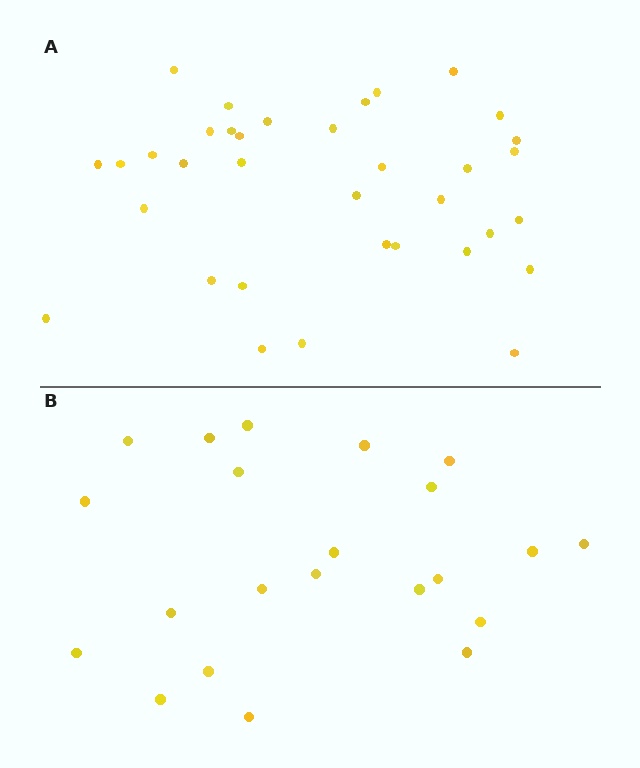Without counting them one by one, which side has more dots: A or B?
Region A (the top region) has more dots.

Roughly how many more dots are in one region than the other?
Region A has approximately 15 more dots than region B.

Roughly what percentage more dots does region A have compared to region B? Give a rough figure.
About 60% more.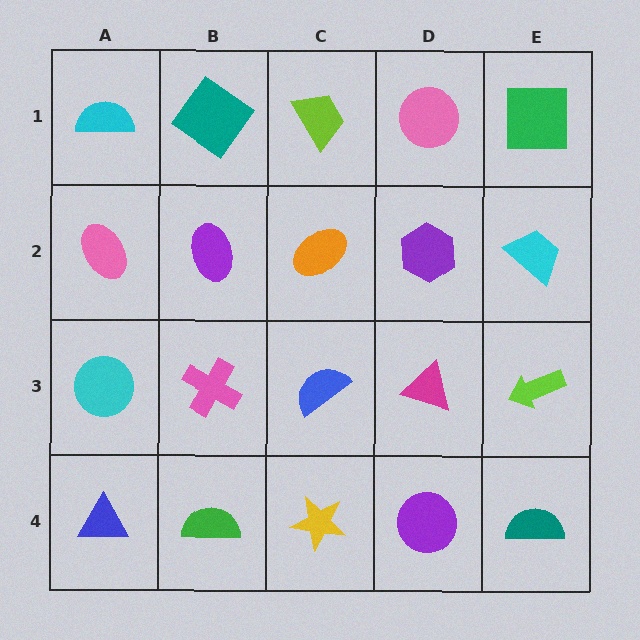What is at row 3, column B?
A pink cross.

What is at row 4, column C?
A yellow star.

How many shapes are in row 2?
5 shapes.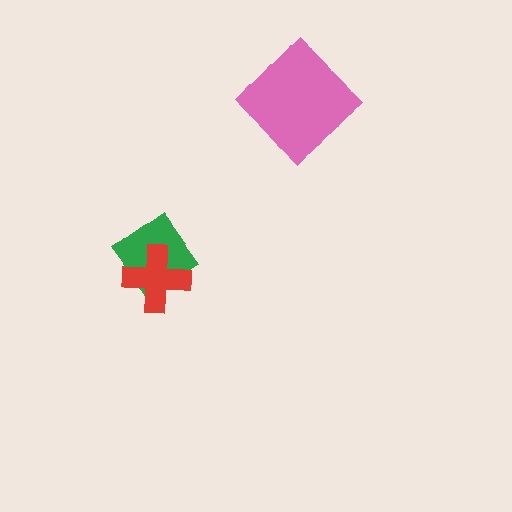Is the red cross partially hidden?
No, no other shape covers it.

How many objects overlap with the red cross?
1 object overlaps with the red cross.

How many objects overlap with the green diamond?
1 object overlaps with the green diamond.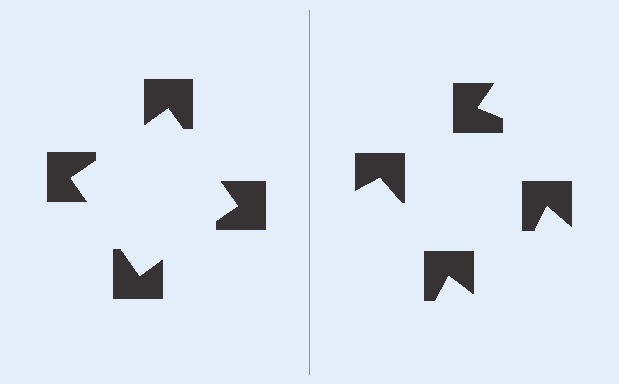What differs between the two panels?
The notched squares are positioned identically on both sides; only the wedge orientations differ. On the left they align to a square; on the right they are misaligned.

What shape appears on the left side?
An illusory square.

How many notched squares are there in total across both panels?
8 — 4 on each side.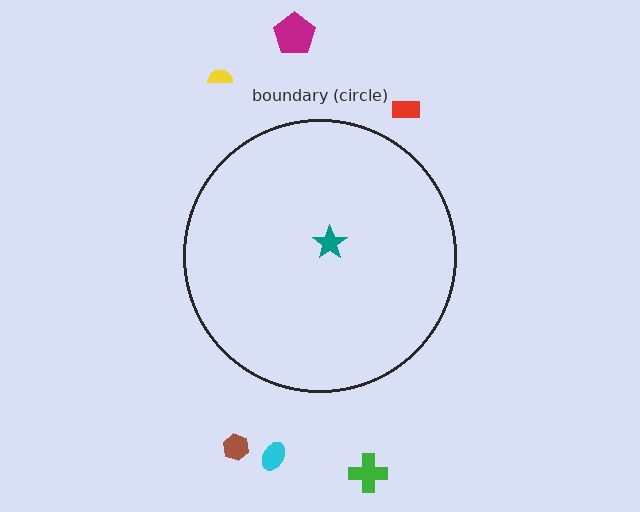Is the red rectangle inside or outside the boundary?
Outside.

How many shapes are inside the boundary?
1 inside, 6 outside.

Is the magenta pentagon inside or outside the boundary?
Outside.